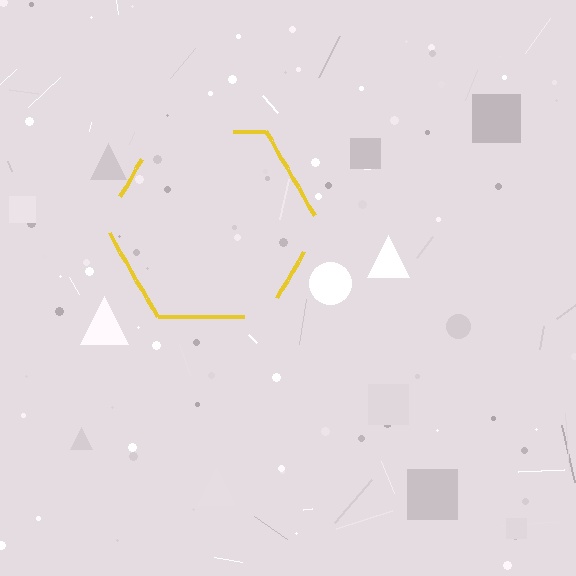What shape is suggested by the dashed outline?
The dashed outline suggests a hexagon.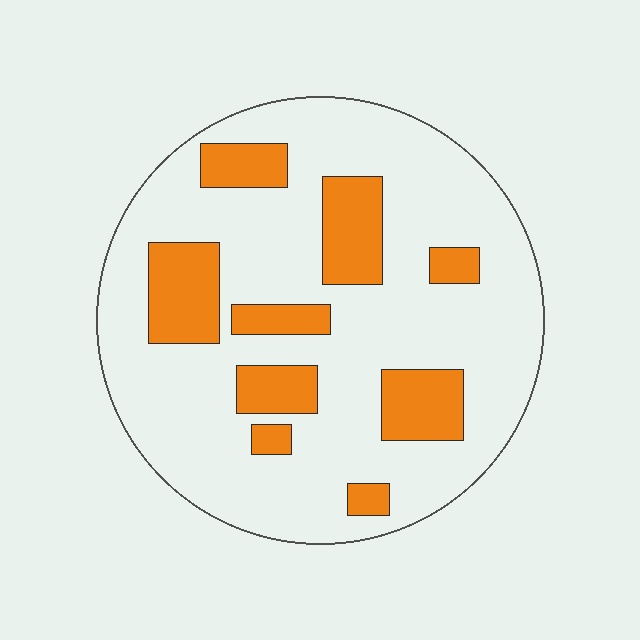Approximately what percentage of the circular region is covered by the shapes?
Approximately 25%.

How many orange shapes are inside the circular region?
9.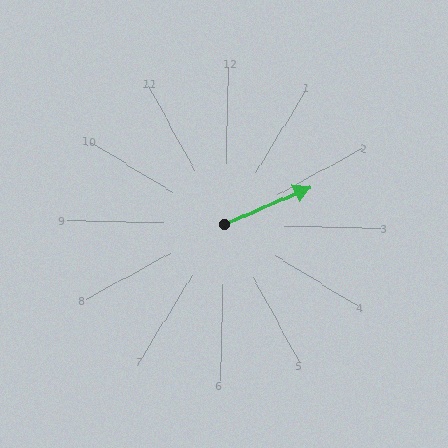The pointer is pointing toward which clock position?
Roughly 2 o'clock.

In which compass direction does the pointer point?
Northeast.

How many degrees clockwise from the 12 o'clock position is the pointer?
Approximately 65 degrees.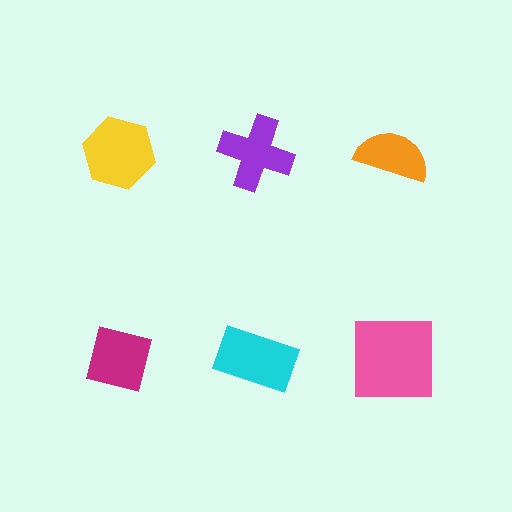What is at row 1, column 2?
A purple cross.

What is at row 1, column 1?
A yellow hexagon.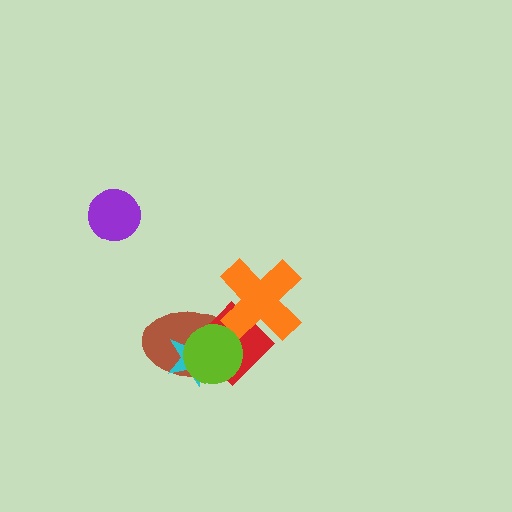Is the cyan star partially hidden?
Yes, it is partially covered by another shape.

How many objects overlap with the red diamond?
4 objects overlap with the red diamond.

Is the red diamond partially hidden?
Yes, it is partially covered by another shape.